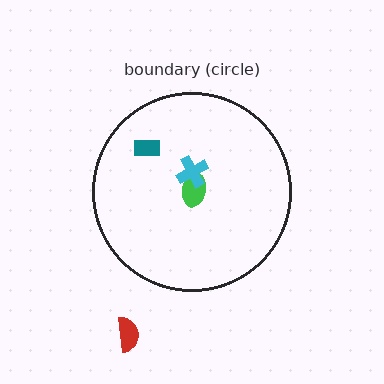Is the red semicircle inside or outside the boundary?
Outside.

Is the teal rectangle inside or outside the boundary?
Inside.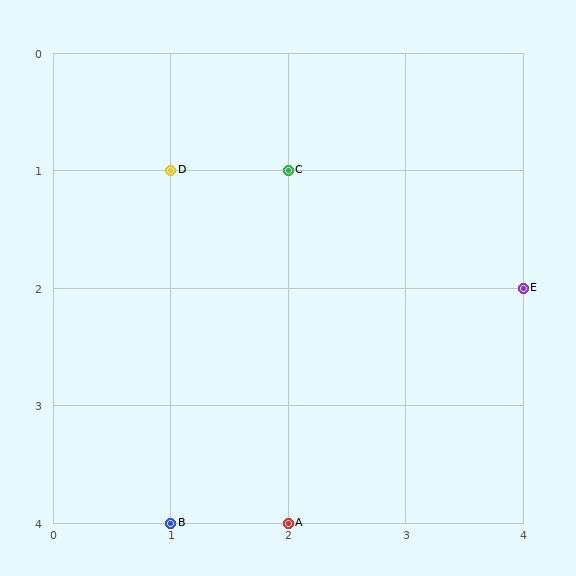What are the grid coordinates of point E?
Point E is at grid coordinates (4, 2).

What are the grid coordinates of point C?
Point C is at grid coordinates (2, 1).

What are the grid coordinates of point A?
Point A is at grid coordinates (2, 4).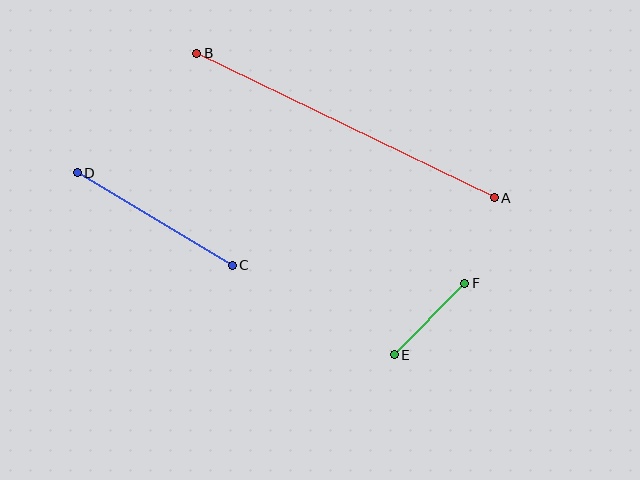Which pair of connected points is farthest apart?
Points A and B are farthest apart.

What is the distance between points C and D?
The distance is approximately 180 pixels.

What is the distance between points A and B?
The distance is approximately 331 pixels.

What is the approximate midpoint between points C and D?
The midpoint is at approximately (155, 219) pixels.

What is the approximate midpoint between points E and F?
The midpoint is at approximately (430, 319) pixels.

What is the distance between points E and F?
The distance is approximately 100 pixels.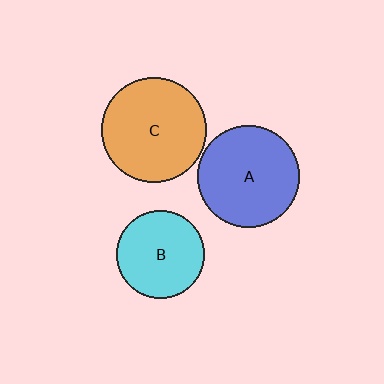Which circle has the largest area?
Circle C (orange).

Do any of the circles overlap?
No, none of the circles overlap.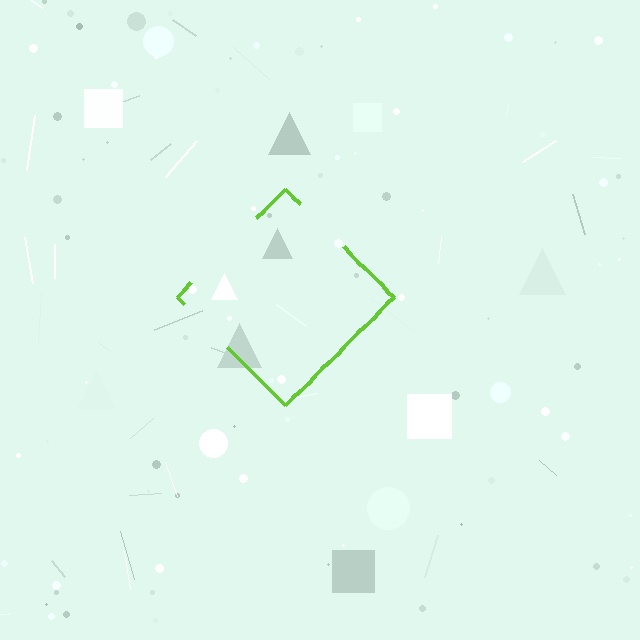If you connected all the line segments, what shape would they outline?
They would outline a diamond.